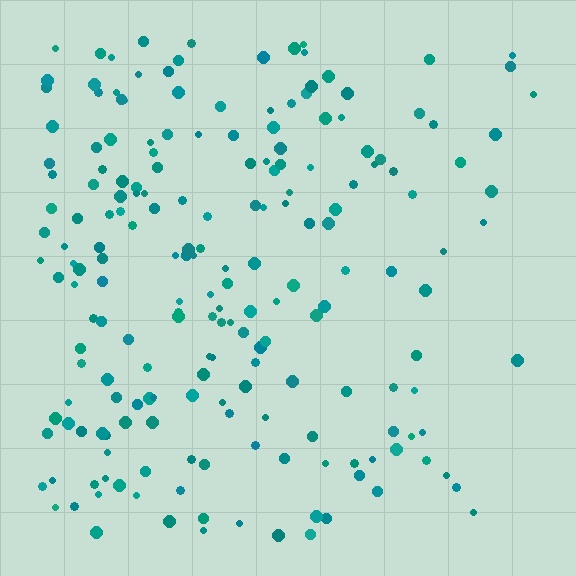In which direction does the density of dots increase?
From right to left, with the left side densest.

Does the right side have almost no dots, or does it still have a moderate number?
Still a moderate number, just noticeably fewer than the left.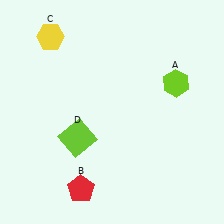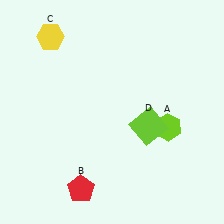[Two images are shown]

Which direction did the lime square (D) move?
The lime square (D) moved right.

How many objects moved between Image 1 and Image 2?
2 objects moved between the two images.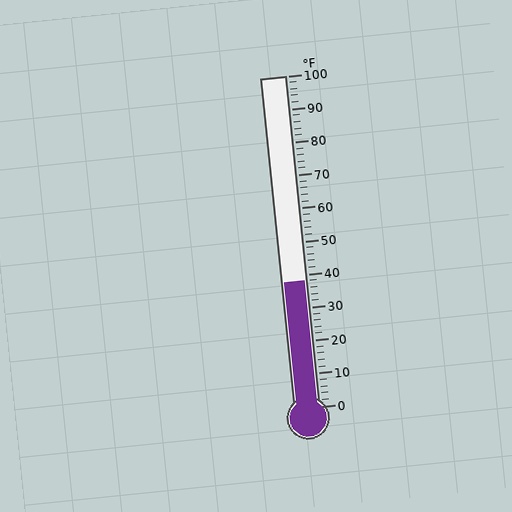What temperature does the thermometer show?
The thermometer shows approximately 38°F.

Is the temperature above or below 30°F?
The temperature is above 30°F.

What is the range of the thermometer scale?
The thermometer scale ranges from 0°F to 100°F.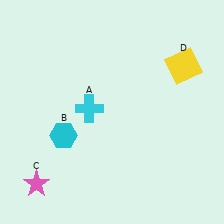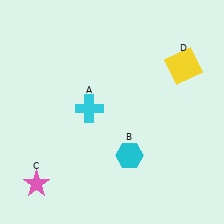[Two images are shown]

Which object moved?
The cyan hexagon (B) moved right.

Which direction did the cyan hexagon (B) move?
The cyan hexagon (B) moved right.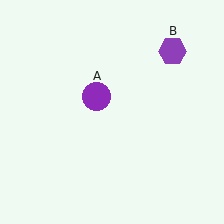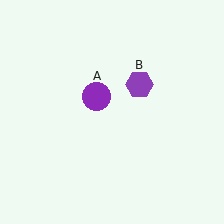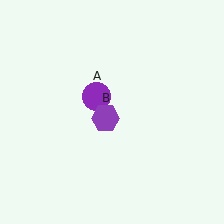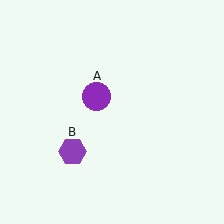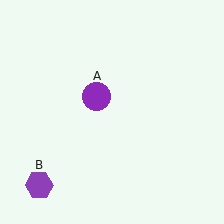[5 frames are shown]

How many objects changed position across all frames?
1 object changed position: purple hexagon (object B).